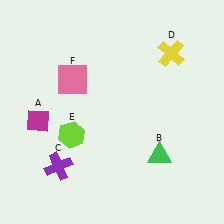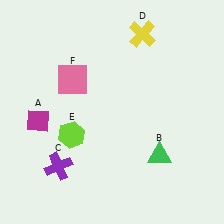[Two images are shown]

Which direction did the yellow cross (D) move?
The yellow cross (D) moved left.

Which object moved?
The yellow cross (D) moved left.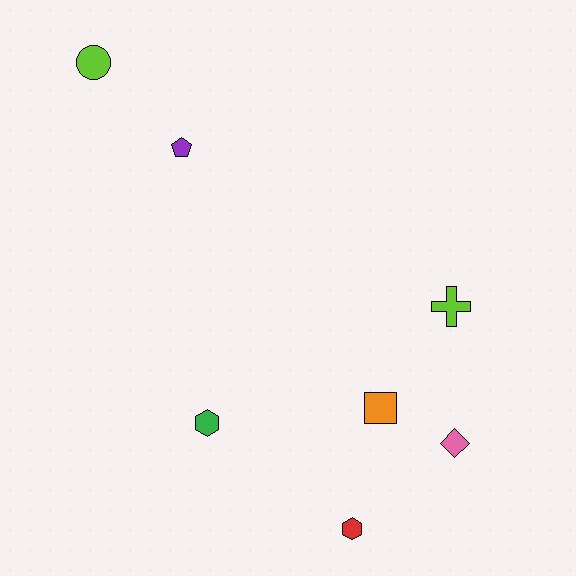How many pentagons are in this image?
There is 1 pentagon.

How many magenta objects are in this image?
There are no magenta objects.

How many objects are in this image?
There are 7 objects.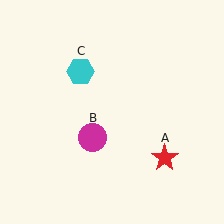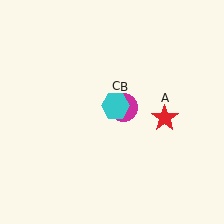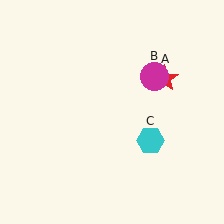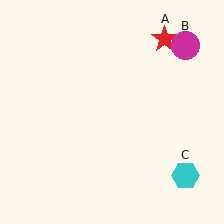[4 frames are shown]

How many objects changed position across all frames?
3 objects changed position: red star (object A), magenta circle (object B), cyan hexagon (object C).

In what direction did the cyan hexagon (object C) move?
The cyan hexagon (object C) moved down and to the right.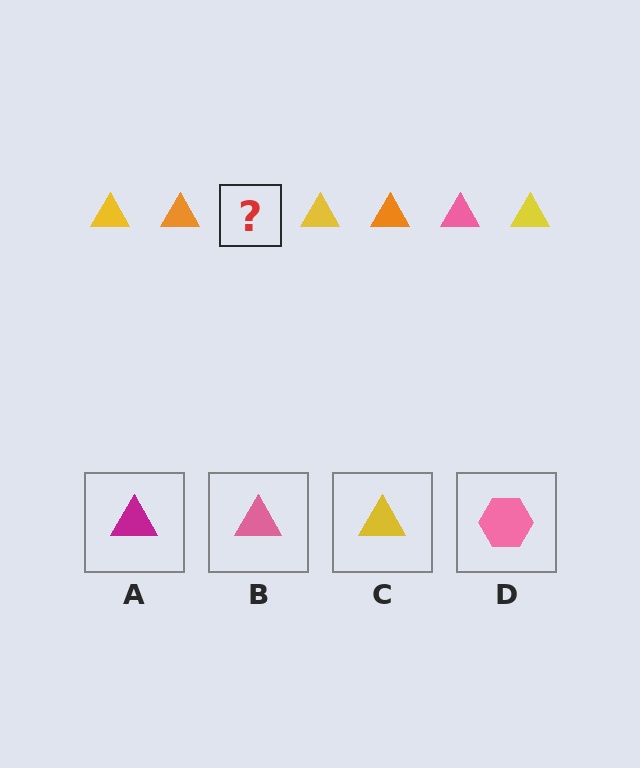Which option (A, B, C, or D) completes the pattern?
B.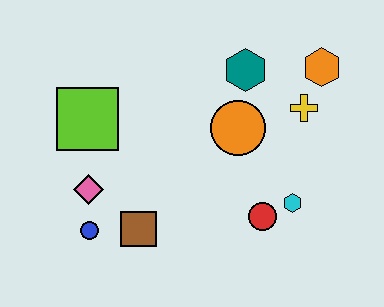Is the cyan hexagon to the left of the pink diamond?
No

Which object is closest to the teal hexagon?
The orange circle is closest to the teal hexagon.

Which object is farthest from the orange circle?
The blue circle is farthest from the orange circle.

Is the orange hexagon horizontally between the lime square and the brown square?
No